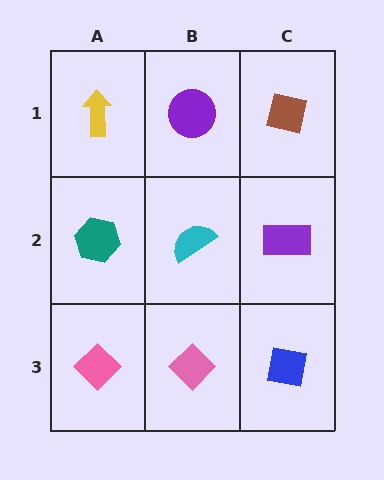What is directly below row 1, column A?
A teal hexagon.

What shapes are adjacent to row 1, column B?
A cyan semicircle (row 2, column B), a yellow arrow (row 1, column A), a brown square (row 1, column C).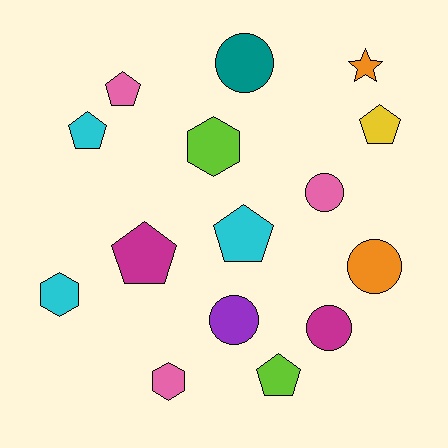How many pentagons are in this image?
There are 6 pentagons.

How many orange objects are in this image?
There are 2 orange objects.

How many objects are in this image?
There are 15 objects.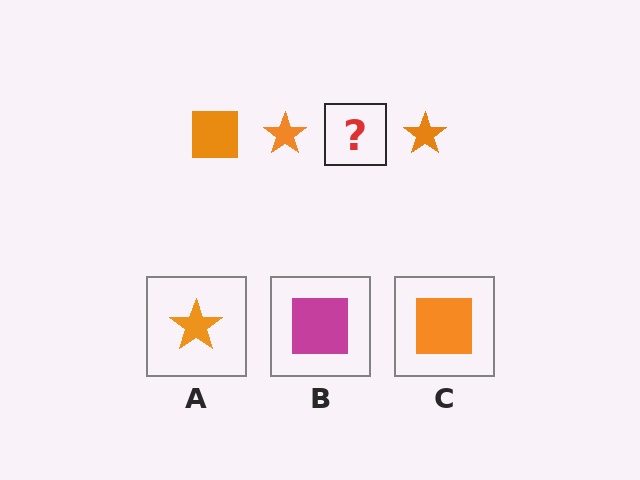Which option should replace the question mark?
Option C.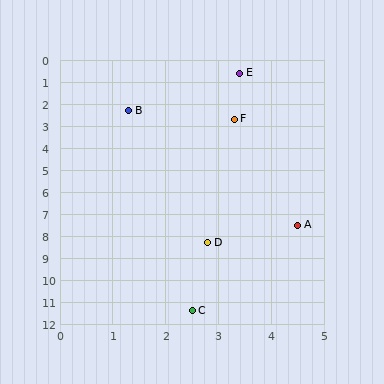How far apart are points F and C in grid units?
Points F and C are about 8.7 grid units apart.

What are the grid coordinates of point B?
Point B is at approximately (1.3, 2.3).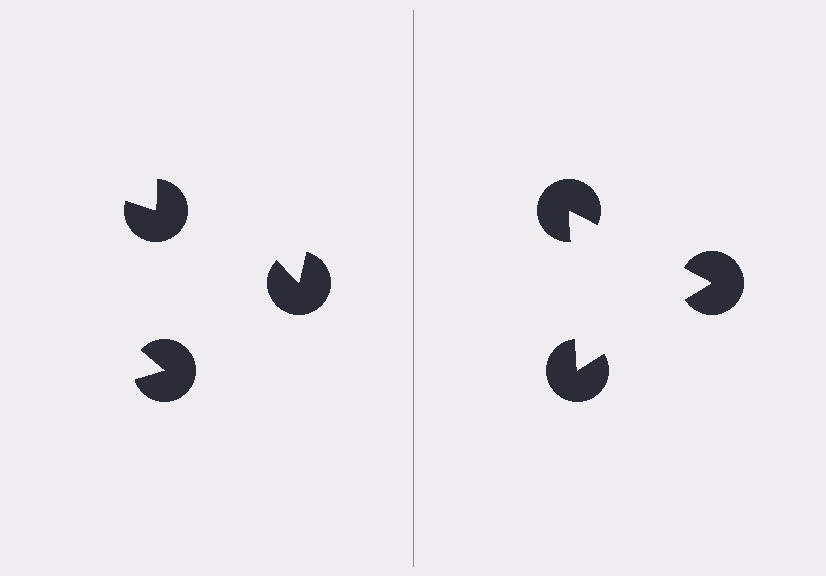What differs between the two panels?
The pac-man discs are positioned identically on both sides; only the wedge orientations differ. On the right they align to a triangle; on the left they are misaligned.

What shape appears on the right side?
An illusory triangle.